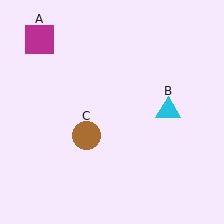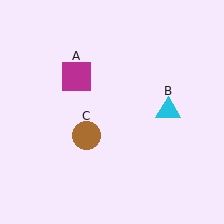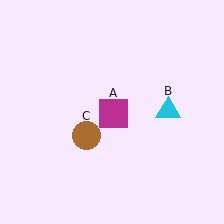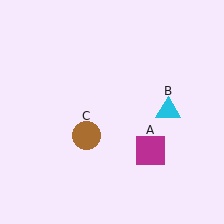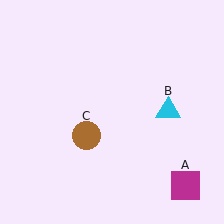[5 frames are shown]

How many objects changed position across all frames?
1 object changed position: magenta square (object A).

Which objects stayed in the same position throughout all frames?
Cyan triangle (object B) and brown circle (object C) remained stationary.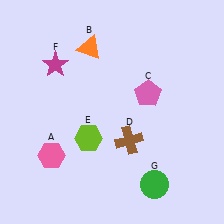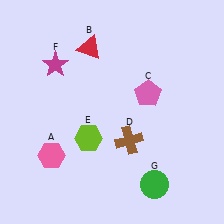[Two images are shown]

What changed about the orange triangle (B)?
In Image 1, B is orange. In Image 2, it changed to red.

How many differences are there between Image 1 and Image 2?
There is 1 difference between the two images.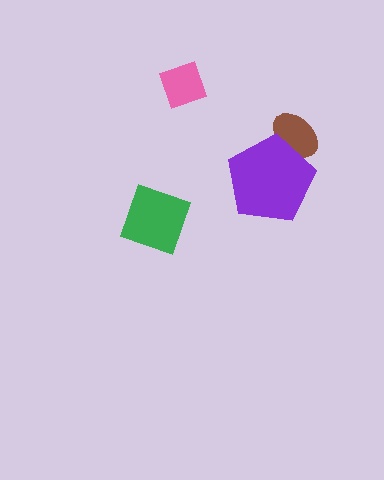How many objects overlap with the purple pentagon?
1 object overlaps with the purple pentagon.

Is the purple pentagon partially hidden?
No, no other shape covers it.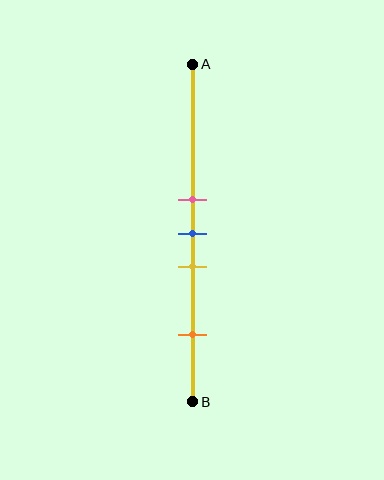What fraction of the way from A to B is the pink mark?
The pink mark is approximately 40% (0.4) of the way from A to B.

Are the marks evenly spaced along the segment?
No, the marks are not evenly spaced.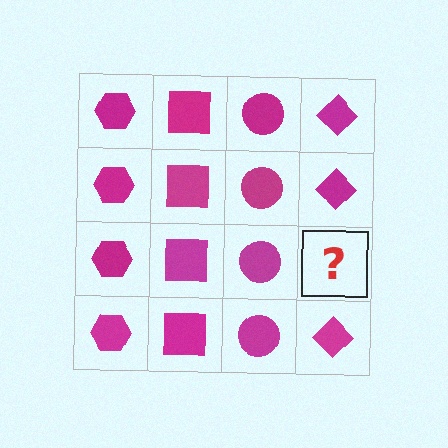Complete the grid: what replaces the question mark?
The question mark should be replaced with a magenta diamond.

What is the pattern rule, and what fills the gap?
The rule is that each column has a consistent shape. The gap should be filled with a magenta diamond.